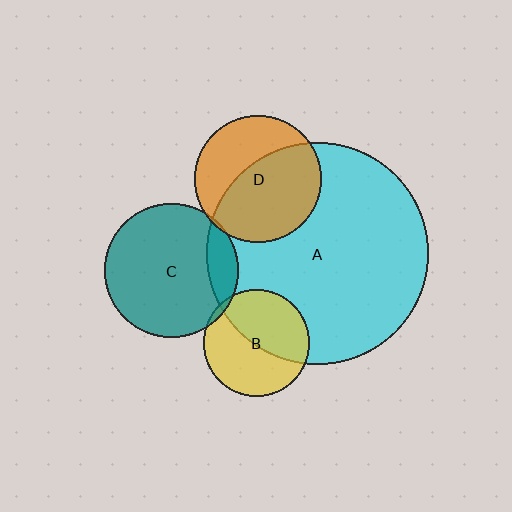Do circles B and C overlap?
Yes.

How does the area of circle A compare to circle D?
Approximately 3.1 times.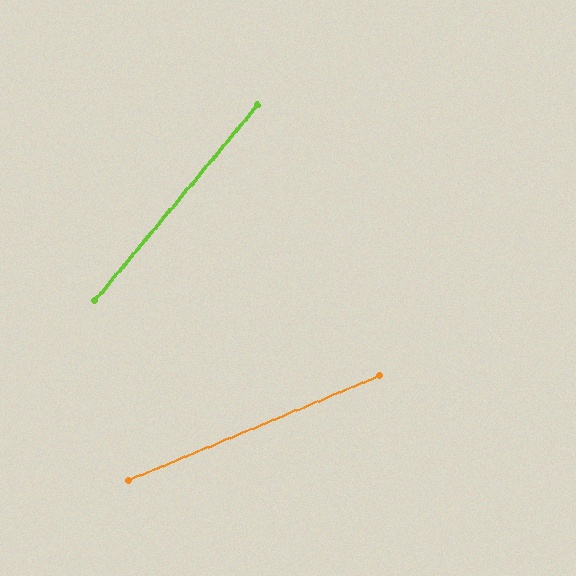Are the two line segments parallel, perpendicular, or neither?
Neither parallel nor perpendicular — they differ by about 28°.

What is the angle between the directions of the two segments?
Approximately 28 degrees.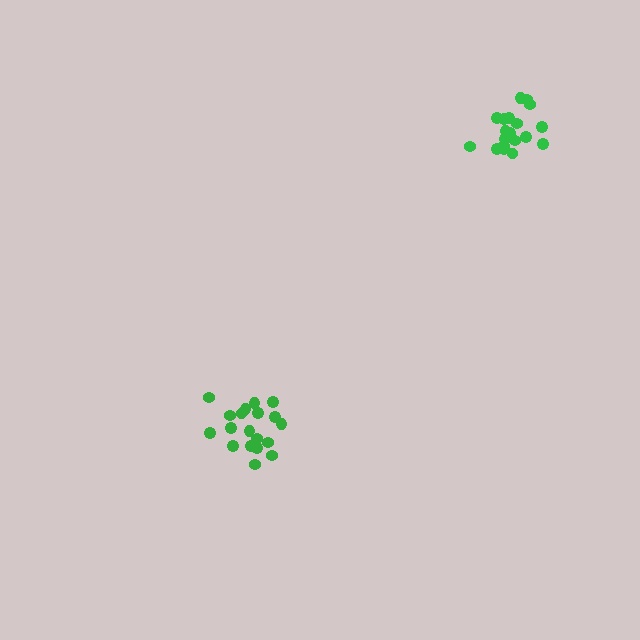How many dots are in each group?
Group 1: 19 dots, Group 2: 19 dots (38 total).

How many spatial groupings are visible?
There are 2 spatial groupings.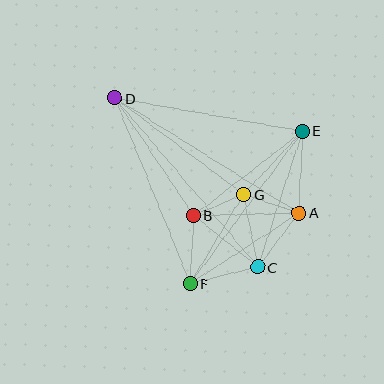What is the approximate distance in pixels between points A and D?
The distance between A and D is approximately 217 pixels.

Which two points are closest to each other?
Points B and G are closest to each other.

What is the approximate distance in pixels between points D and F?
The distance between D and F is approximately 200 pixels.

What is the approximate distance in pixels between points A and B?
The distance between A and B is approximately 106 pixels.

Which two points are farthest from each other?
Points C and D are farthest from each other.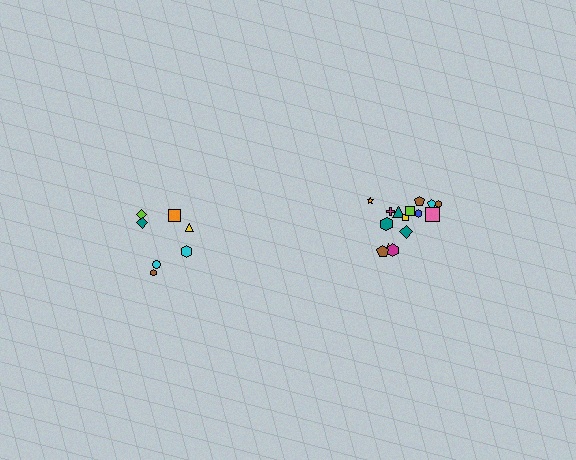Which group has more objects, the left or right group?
The right group.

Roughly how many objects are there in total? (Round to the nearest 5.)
Roughly 20 objects in total.